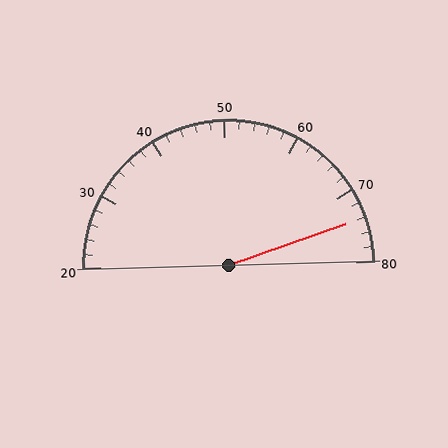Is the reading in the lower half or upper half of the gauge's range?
The reading is in the upper half of the range (20 to 80).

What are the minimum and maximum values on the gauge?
The gauge ranges from 20 to 80.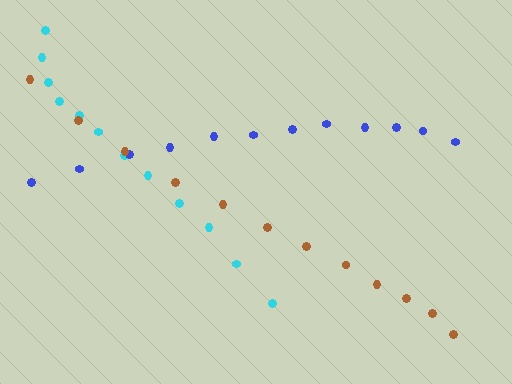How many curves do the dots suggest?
There are 3 distinct paths.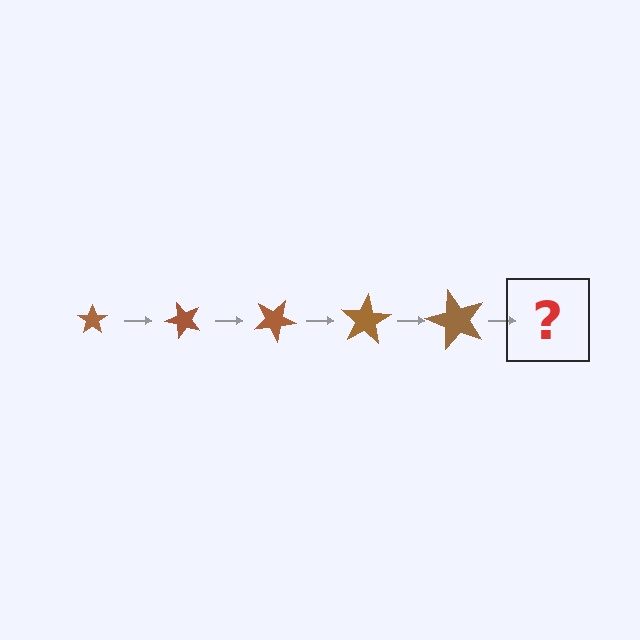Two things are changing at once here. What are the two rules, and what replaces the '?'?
The two rules are that the star grows larger each step and it rotates 50 degrees each step. The '?' should be a star, larger than the previous one and rotated 250 degrees from the start.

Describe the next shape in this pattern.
It should be a star, larger than the previous one and rotated 250 degrees from the start.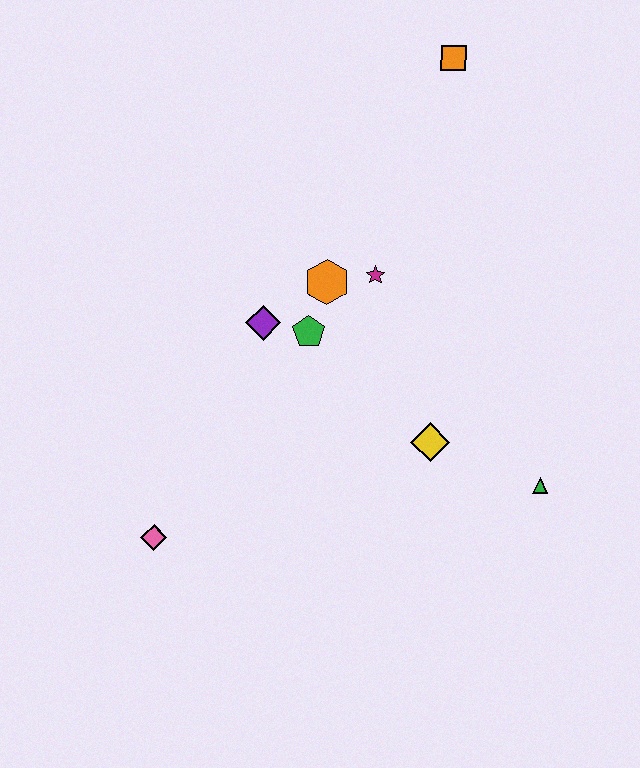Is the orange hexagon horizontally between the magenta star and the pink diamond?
Yes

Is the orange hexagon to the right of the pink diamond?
Yes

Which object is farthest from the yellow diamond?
The orange square is farthest from the yellow diamond.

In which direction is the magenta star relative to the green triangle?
The magenta star is above the green triangle.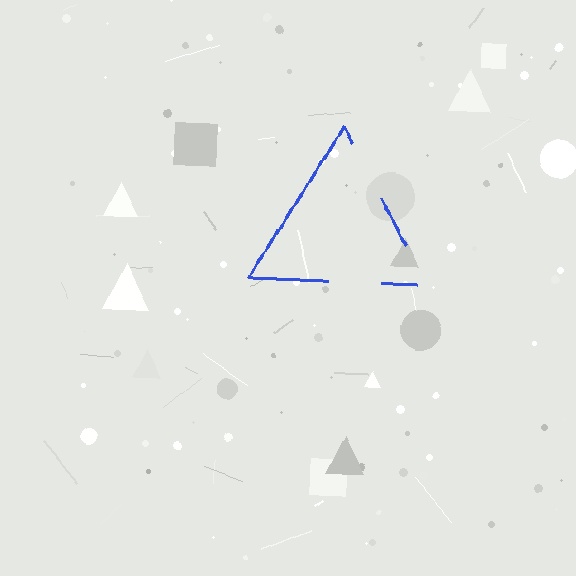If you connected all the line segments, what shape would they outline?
They would outline a triangle.